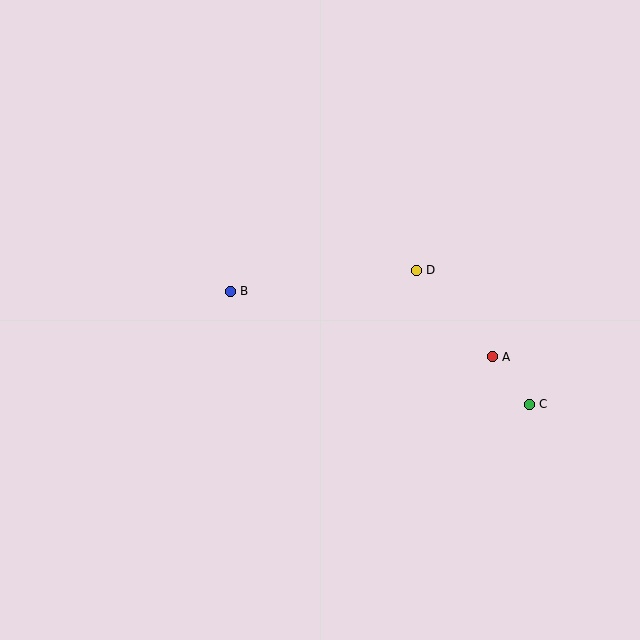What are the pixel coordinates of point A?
Point A is at (492, 357).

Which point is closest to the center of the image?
Point B at (230, 291) is closest to the center.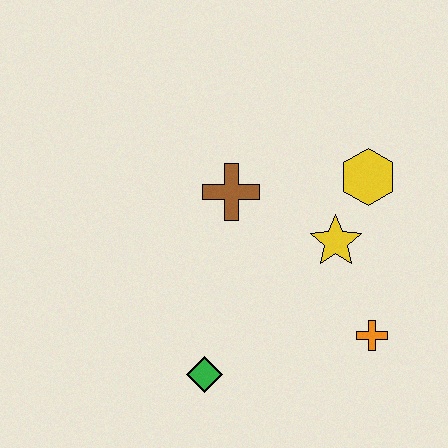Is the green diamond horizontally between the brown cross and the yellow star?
No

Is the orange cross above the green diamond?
Yes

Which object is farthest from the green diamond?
The yellow hexagon is farthest from the green diamond.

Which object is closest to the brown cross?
The yellow star is closest to the brown cross.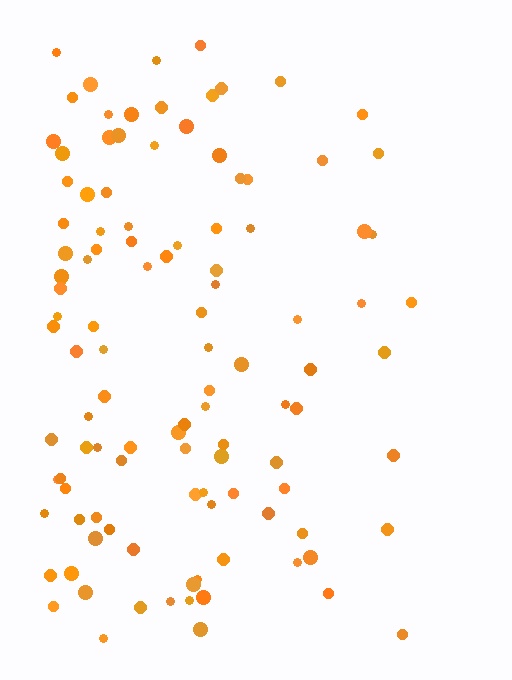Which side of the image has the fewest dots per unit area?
The right.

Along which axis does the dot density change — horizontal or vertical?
Horizontal.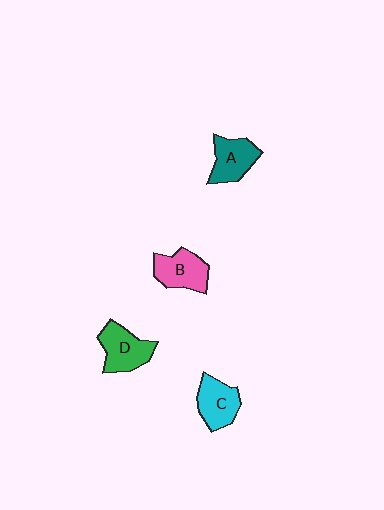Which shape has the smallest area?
Shape A (teal).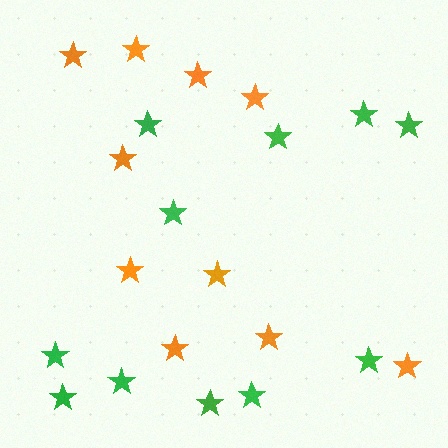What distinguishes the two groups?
There are 2 groups: one group of green stars (11) and one group of orange stars (10).